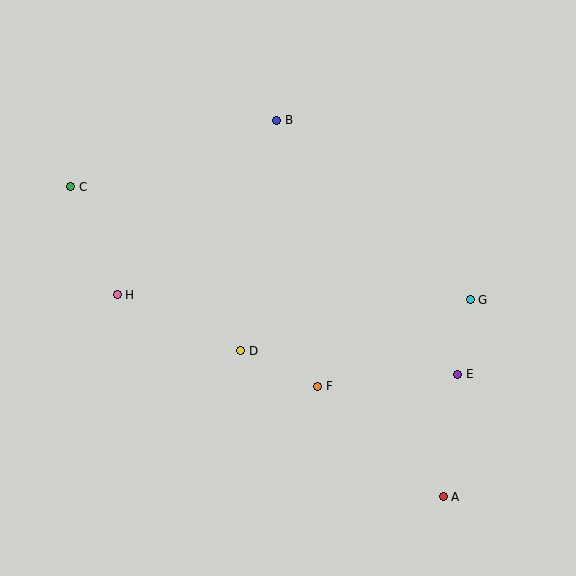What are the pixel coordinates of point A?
Point A is at (443, 497).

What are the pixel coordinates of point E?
Point E is at (458, 374).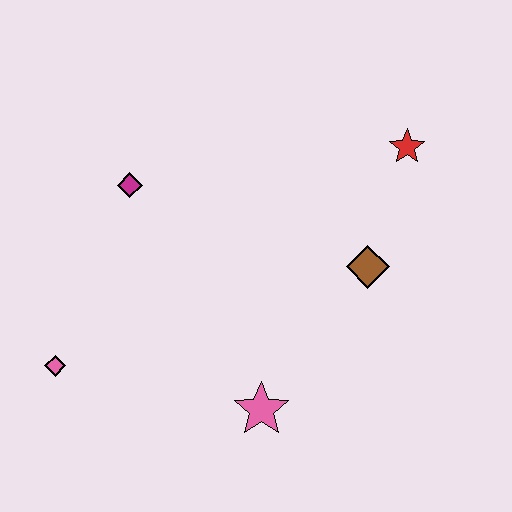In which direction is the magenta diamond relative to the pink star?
The magenta diamond is above the pink star.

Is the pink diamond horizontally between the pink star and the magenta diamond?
No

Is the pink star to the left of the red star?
Yes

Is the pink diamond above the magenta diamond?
No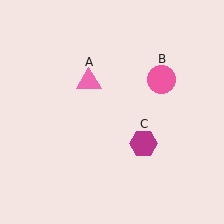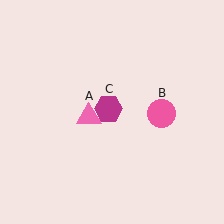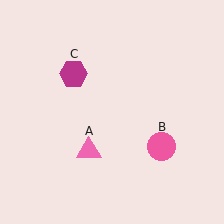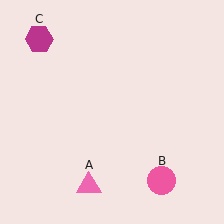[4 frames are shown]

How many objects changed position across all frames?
3 objects changed position: pink triangle (object A), pink circle (object B), magenta hexagon (object C).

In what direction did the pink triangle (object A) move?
The pink triangle (object A) moved down.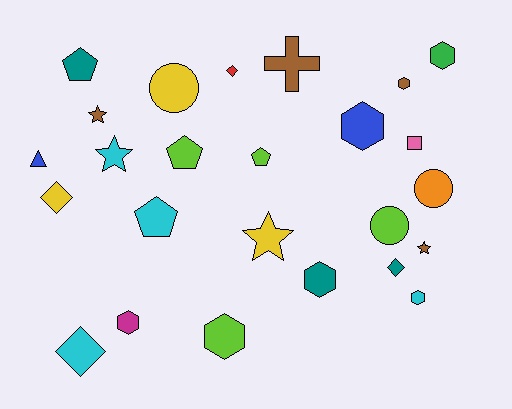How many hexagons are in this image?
There are 7 hexagons.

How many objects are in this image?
There are 25 objects.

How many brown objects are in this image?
There are 4 brown objects.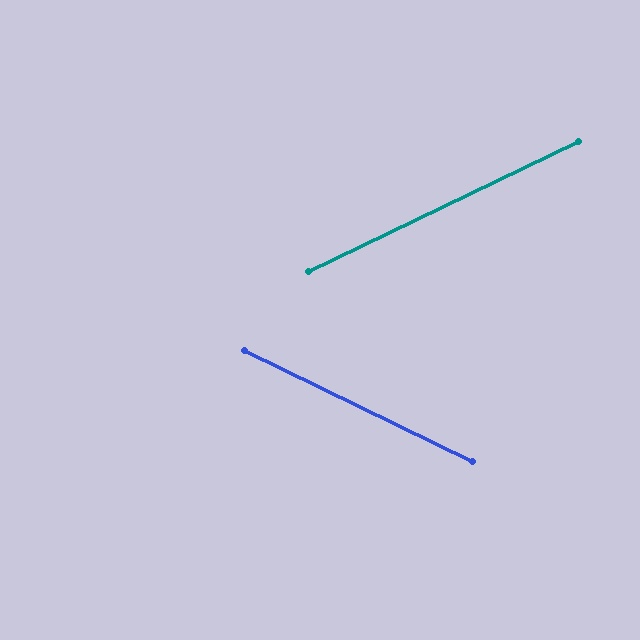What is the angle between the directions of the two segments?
Approximately 52 degrees.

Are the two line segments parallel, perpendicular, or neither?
Neither parallel nor perpendicular — they differ by about 52°.